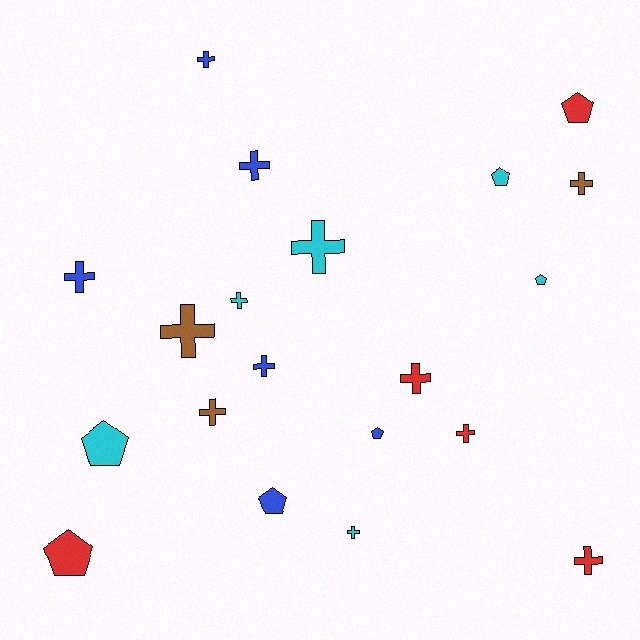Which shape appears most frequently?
Cross, with 13 objects.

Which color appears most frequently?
Blue, with 6 objects.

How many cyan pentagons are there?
There are 3 cyan pentagons.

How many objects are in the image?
There are 20 objects.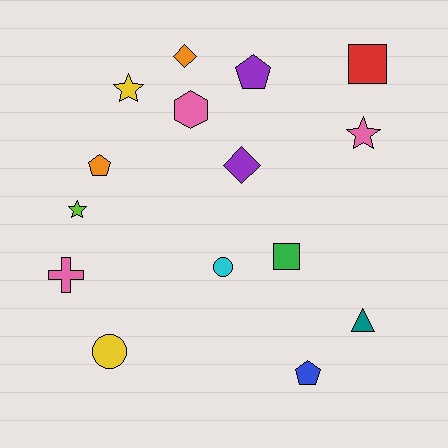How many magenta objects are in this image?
There are no magenta objects.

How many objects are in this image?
There are 15 objects.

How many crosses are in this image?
There is 1 cross.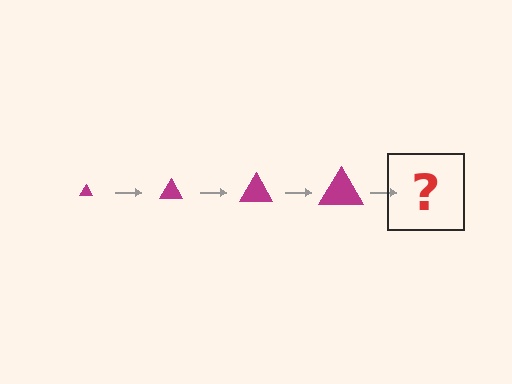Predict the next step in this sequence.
The next step is a magenta triangle, larger than the previous one.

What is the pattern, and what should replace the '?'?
The pattern is that the triangle gets progressively larger each step. The '?' should be a magenta triangle, larger than the previous one.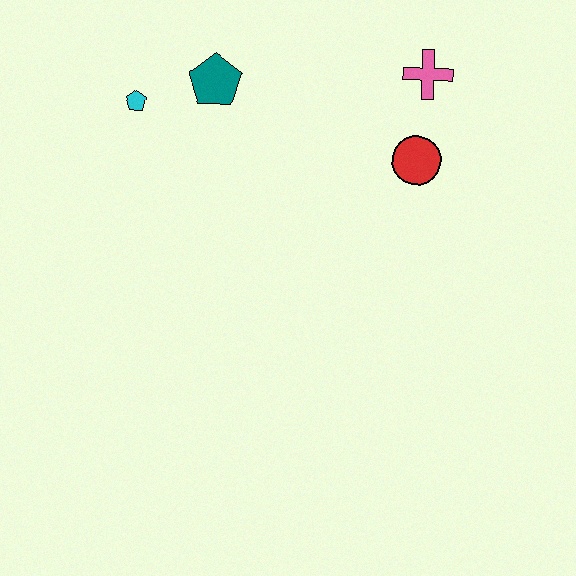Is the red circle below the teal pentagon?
Yes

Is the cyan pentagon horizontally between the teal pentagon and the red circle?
No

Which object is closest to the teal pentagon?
The cyan pentagon is closest to the teal pentagon.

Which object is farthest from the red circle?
The cyan pentagon is farthest from the red circle.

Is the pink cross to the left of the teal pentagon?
No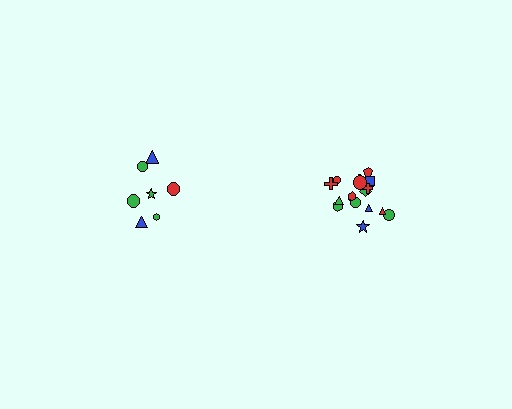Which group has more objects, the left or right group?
The right group.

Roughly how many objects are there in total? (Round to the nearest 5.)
Roughly 25 objects in total.